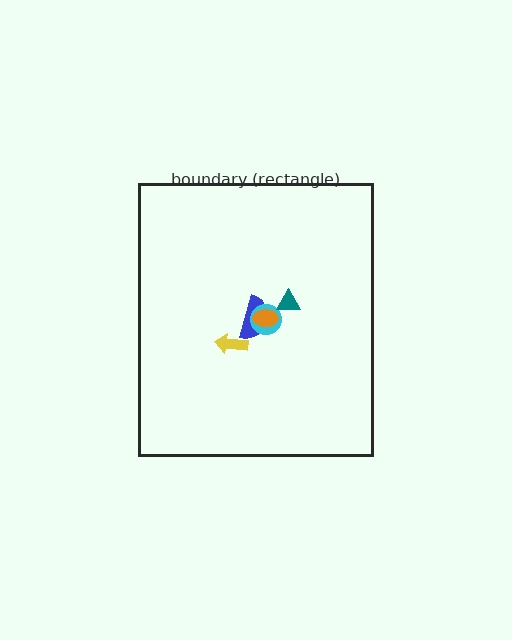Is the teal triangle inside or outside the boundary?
Inside.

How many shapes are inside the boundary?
5 inside, 0 outside.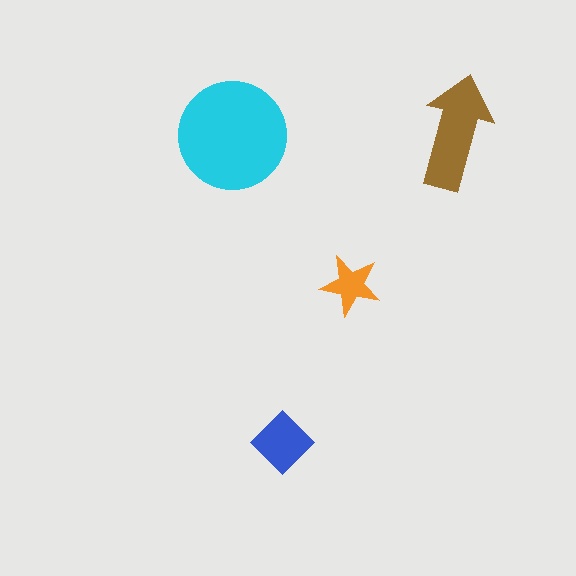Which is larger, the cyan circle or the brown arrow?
The cyan circle.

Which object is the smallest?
The orange star.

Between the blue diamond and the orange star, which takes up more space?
The blue diamond.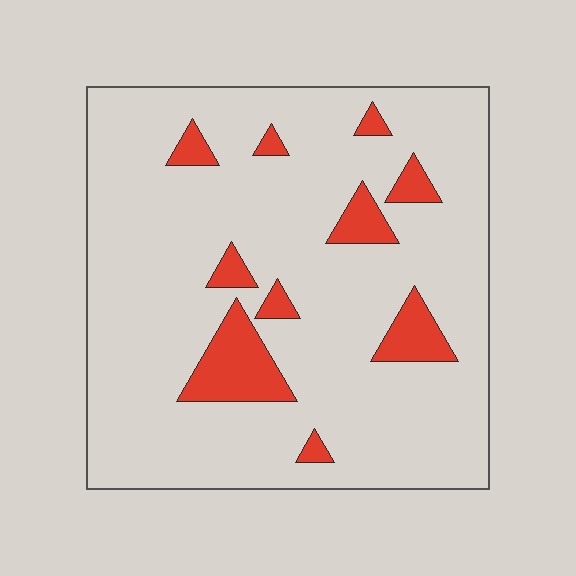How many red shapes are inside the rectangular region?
10.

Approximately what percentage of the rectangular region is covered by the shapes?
Approximately 10%.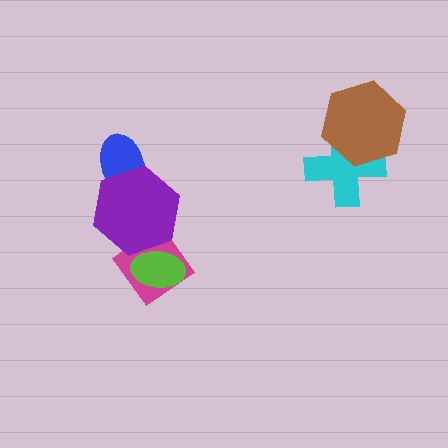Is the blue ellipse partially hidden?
Yes, it is partially covered by another shape.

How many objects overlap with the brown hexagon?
1 object overlaps with the brown hexagon.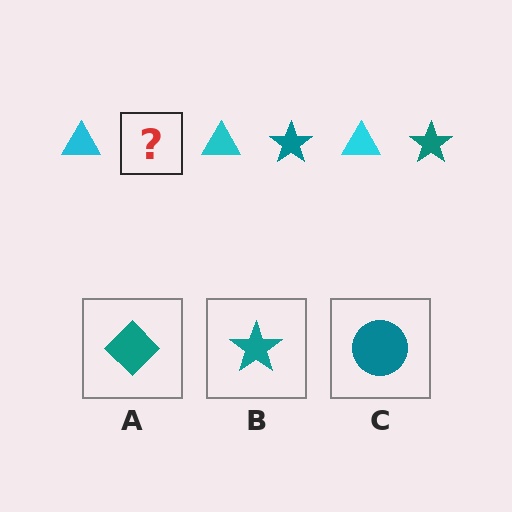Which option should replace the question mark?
Option B.